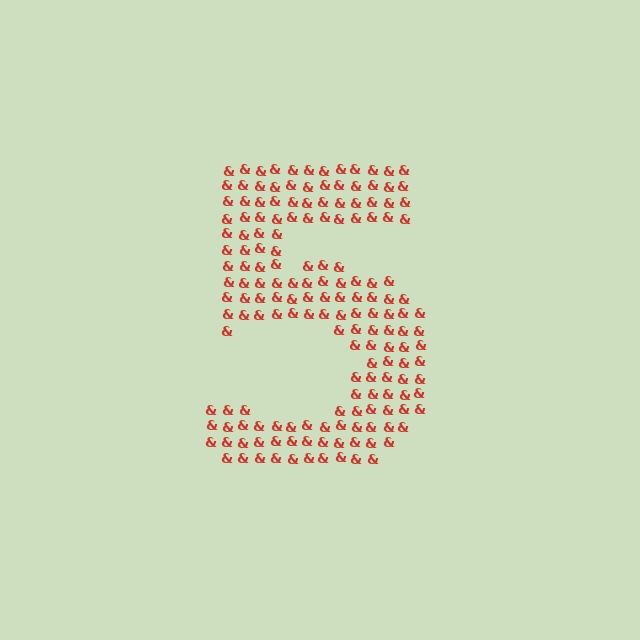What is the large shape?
The large shape is the digit 5.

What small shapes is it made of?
It is made of small ampersands.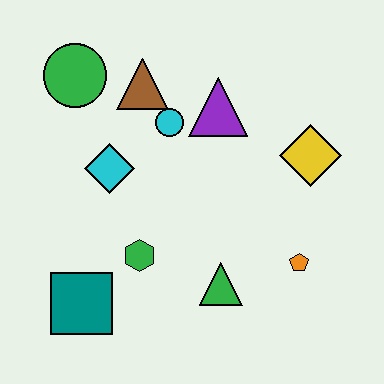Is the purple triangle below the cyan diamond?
No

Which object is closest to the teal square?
The green hexagon is closest to the teal square.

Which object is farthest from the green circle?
The orange pentagon is farthest from the green circle.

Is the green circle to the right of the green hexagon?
No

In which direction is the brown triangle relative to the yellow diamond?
The brown triangle is to the left of the yellow diamond.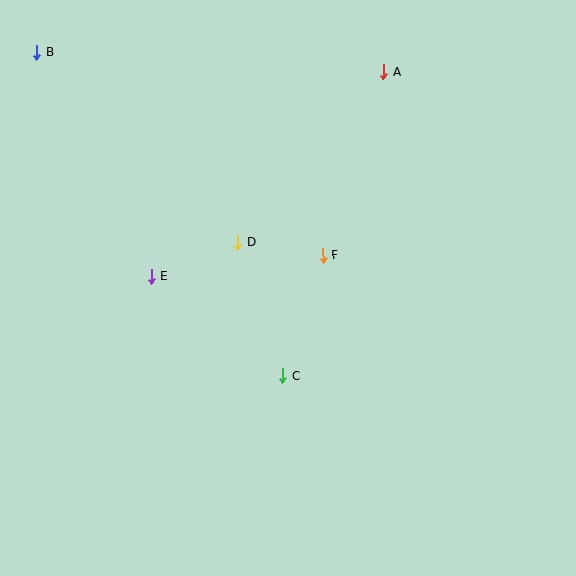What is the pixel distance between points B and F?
The distance between B and F is 351 pixels.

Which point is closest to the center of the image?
Point F at (323, 256) is closest to the center.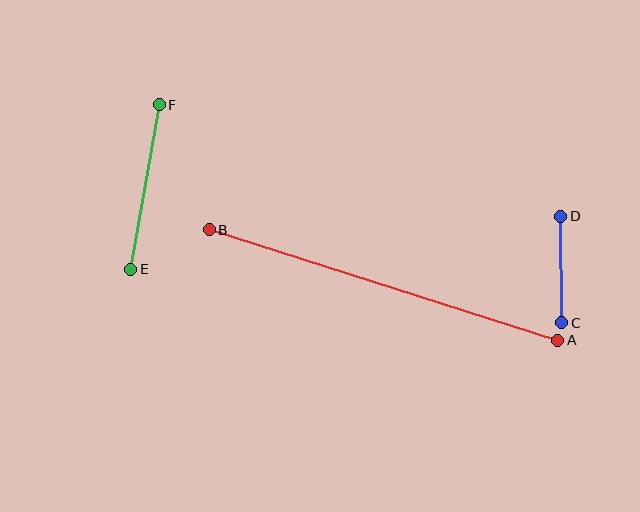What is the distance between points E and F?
The distance is approximately 167 pixels.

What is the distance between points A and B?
The distance is approximately 365 pixels.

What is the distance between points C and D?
The distance is approximately 107 pixels.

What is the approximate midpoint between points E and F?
The midpoint is at approximately (145, 187) pixels.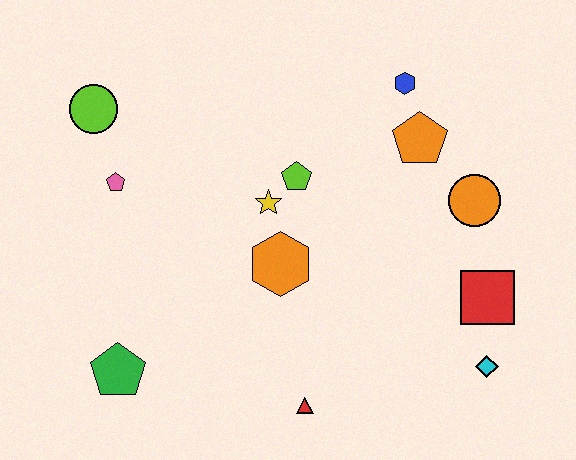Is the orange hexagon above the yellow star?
No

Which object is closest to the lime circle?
The pink pentagon is closest to the lime circle.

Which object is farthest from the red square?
The lime circle is farthest from the red square.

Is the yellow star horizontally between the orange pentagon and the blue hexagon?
No